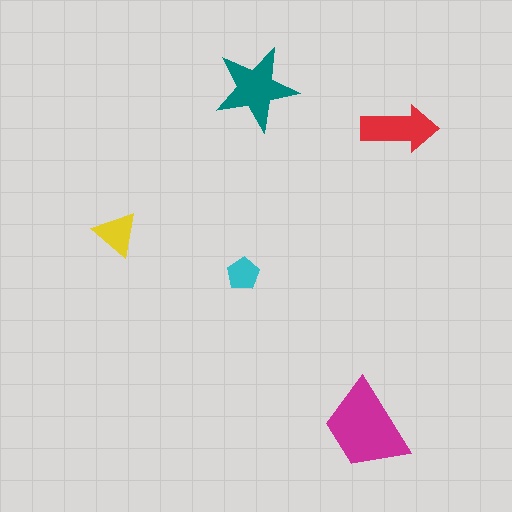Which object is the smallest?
The cyan pentagon.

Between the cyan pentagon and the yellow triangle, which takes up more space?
The yellow triangle.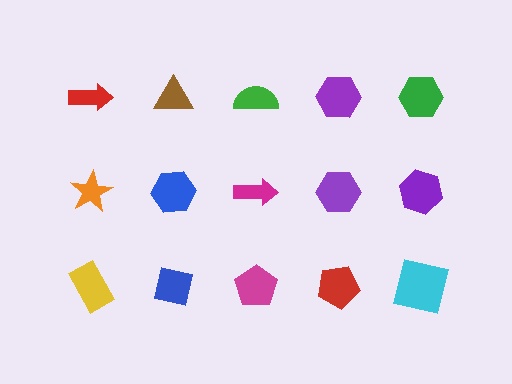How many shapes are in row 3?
5 shapes.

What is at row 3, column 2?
A blue square.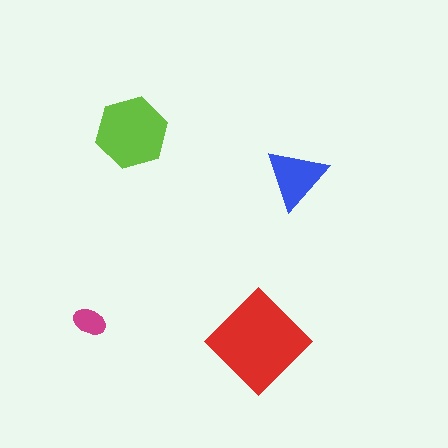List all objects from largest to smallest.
The red diamond, the lime hexagon, the blue triangle, the magenta ellipse.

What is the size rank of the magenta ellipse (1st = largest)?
4th.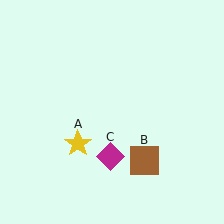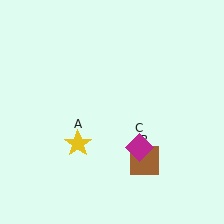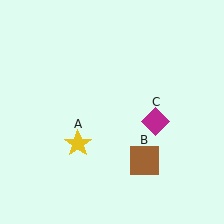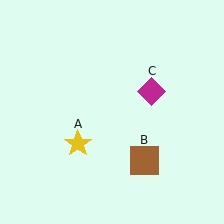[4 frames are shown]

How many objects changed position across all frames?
1 object changed position: magenta diamond (object C).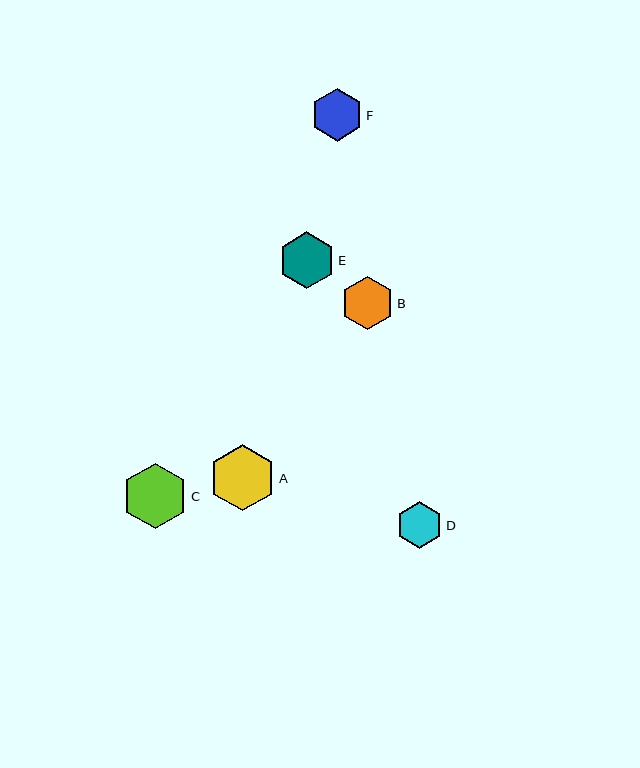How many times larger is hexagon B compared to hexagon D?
Hexagon B is approximately 1.1 times the size of hexagon D.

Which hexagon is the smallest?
Hexagon D is the smallest with a size of approximately 46 pixels.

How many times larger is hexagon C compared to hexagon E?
Hexagon C is approximately 1.2 times the size of hexagon E.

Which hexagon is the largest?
Hexagon A is the largest with a size of approximately 66 pixels.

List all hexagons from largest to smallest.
From largest to smallest: A, C, E, B, F, D.